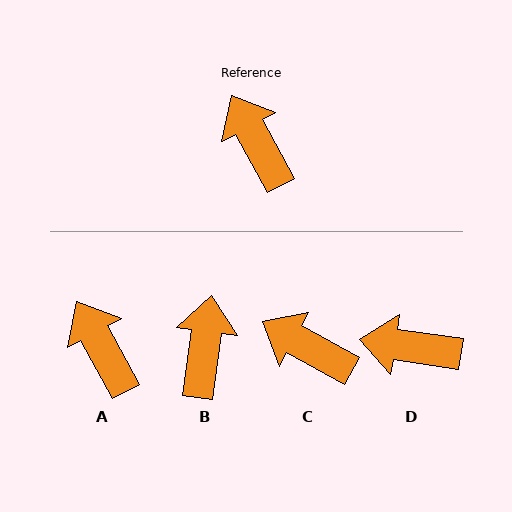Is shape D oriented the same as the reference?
No, it is off by about 53 degrees.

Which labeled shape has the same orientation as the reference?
A.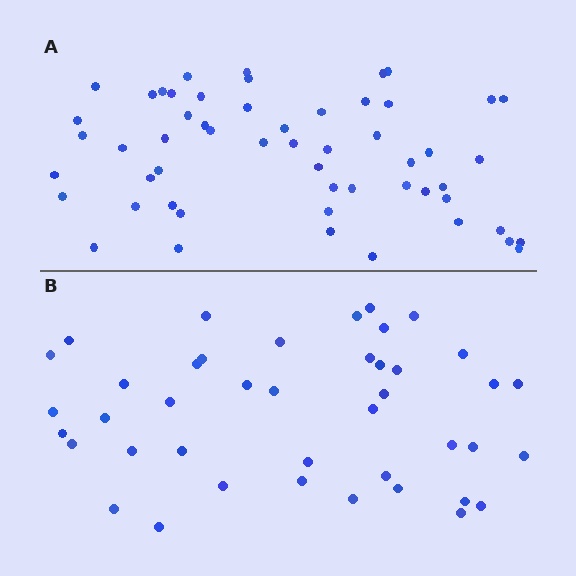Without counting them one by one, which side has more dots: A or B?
Region A (the top region) has more dots.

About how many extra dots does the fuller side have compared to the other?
Region A has approximately 15 more dots than region B.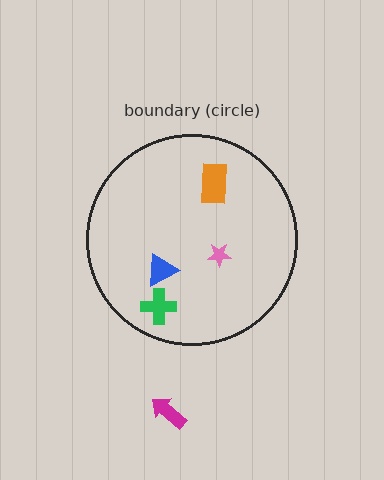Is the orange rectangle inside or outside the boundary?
Inside.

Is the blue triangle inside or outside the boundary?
Inside.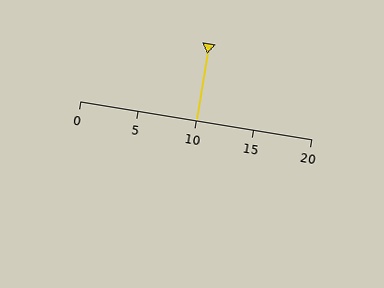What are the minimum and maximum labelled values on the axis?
The axis runs from 0 to 20.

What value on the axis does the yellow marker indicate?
The marker indicates approximately 10.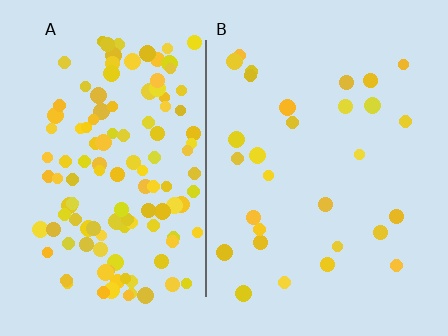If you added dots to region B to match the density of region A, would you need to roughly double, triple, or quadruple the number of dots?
Approximately quadruple.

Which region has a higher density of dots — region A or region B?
A (the left).